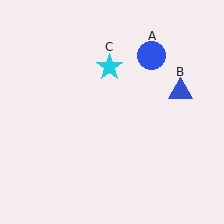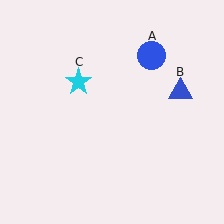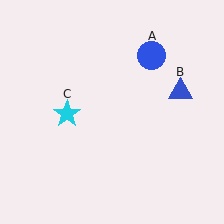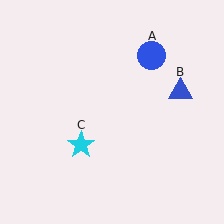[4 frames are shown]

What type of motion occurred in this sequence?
The cyan star (object C) rotated counterclockwise around the center of the scene.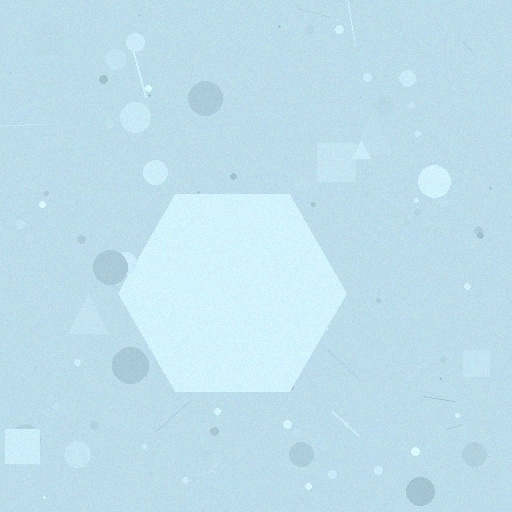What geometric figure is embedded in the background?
A hexagon is embedded in the background.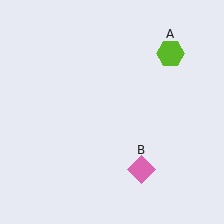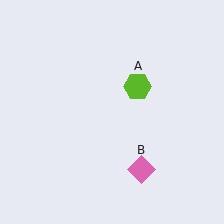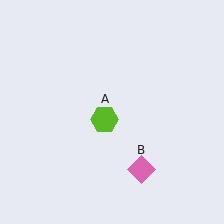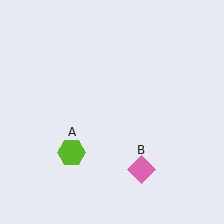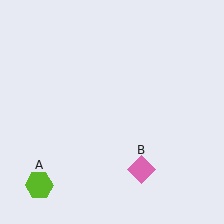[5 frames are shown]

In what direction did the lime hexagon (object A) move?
The lime hexagon (object A) moved down and to the left.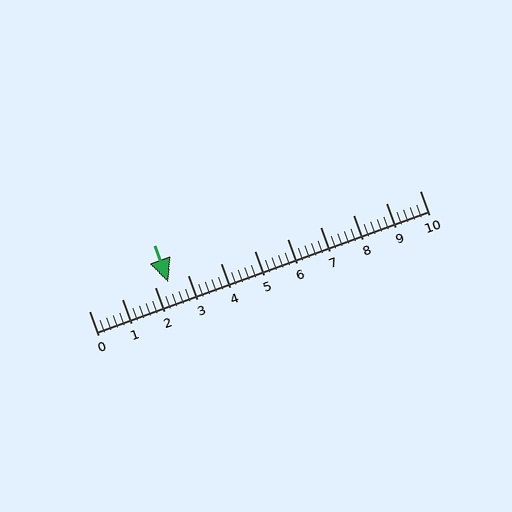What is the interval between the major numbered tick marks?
The major tick marks are spaced 1 units apart.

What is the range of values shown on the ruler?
The ruler shows values from 0 to 10.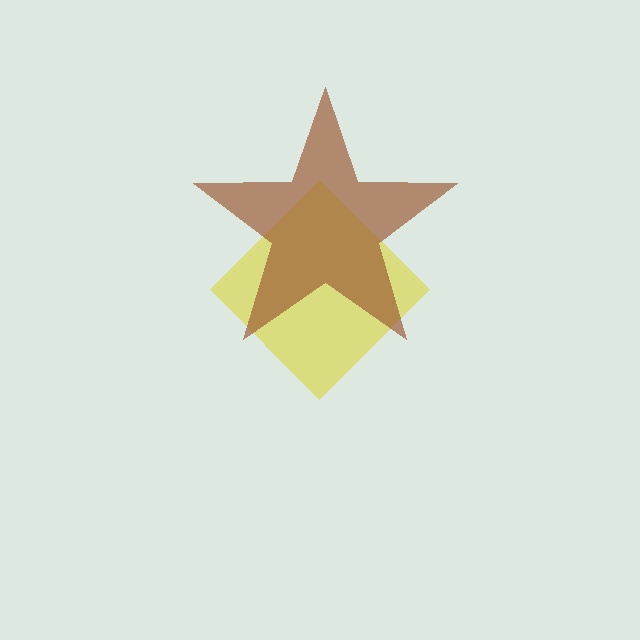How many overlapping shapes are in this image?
There are 2 overlapping shapes in the image.